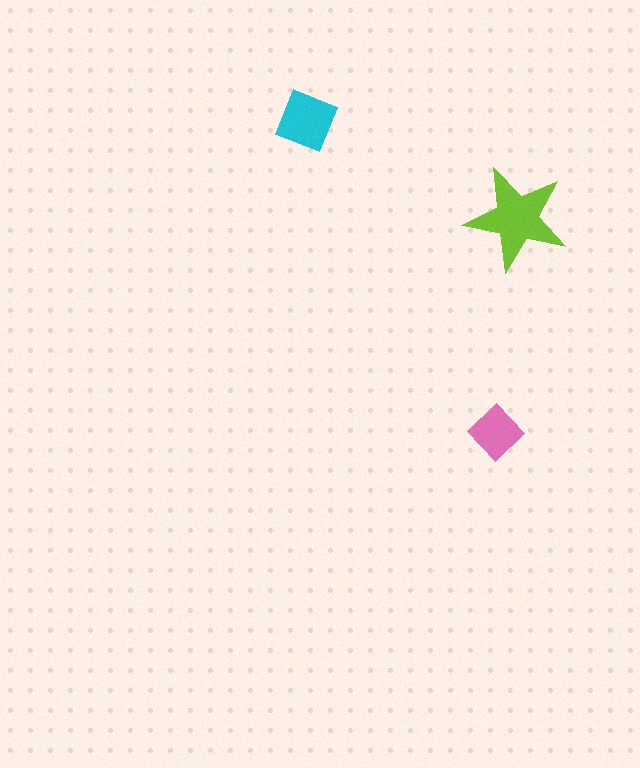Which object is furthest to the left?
The cyan square is leftmost.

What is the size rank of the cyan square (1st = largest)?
2nd.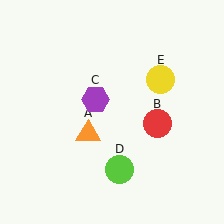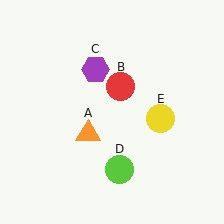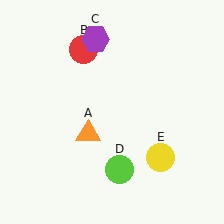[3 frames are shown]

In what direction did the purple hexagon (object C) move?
The purple hexagon (object C) moved up.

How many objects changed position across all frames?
3 objects changed position: red circle (object B), purple hexagon (object C), yellow circle (object E).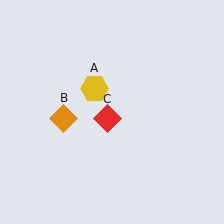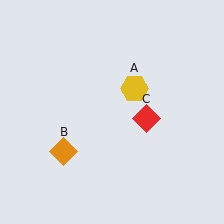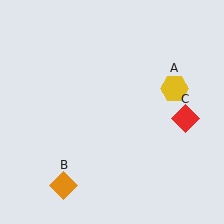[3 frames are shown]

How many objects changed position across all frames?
3 objects changed position: yellow hexagon (object A), orange diamond (object B), red diamond (object C).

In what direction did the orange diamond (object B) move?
The orange diamond (object B) moved down.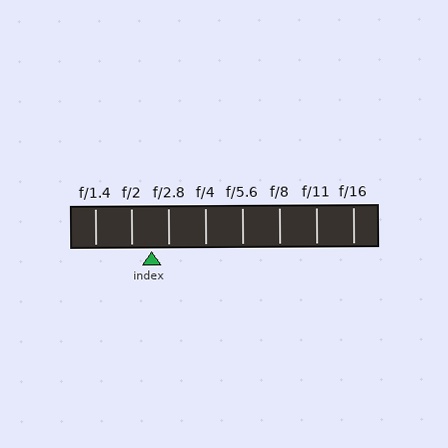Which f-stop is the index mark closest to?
The index mark is closest to f/2.8.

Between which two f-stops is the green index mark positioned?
The index mark is between f/2 and f/2.8.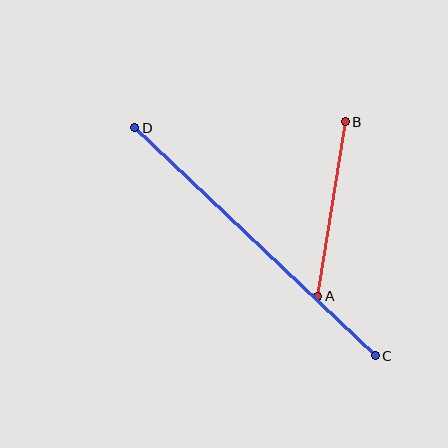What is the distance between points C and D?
The distance is approximately 331 pixels.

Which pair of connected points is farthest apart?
Points C and D are farthest apart.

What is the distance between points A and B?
The distance is approximately 177 pixels.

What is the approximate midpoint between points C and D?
The midpoint is at approximately (255, 242) pixels.